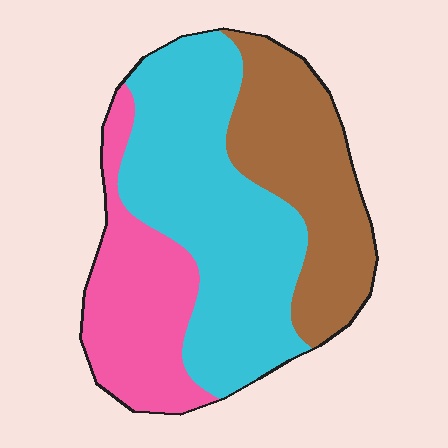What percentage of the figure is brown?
Brown covers about 30% of the figure.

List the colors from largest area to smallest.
From largest to smallest: cyan, brown, pink.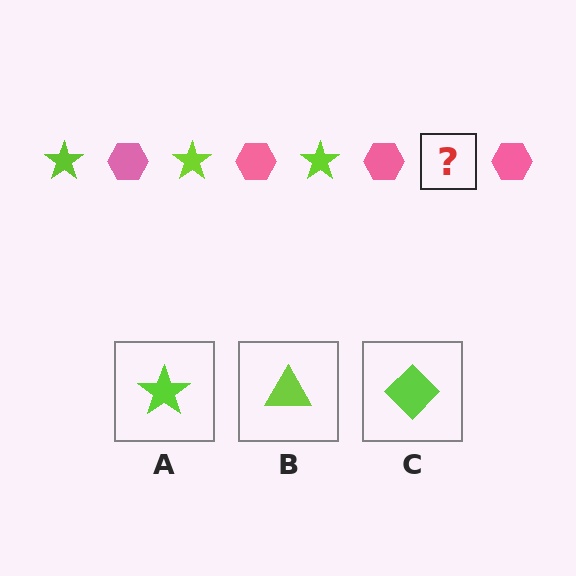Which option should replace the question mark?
Option A.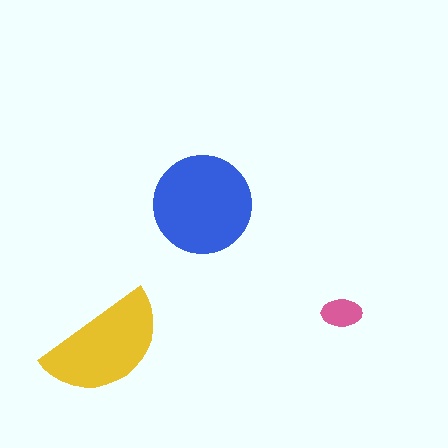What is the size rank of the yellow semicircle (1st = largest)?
2nd.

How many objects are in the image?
There are 3 objects in the image.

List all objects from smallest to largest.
The pink ellipse, the yellow semicircle, the blue circle.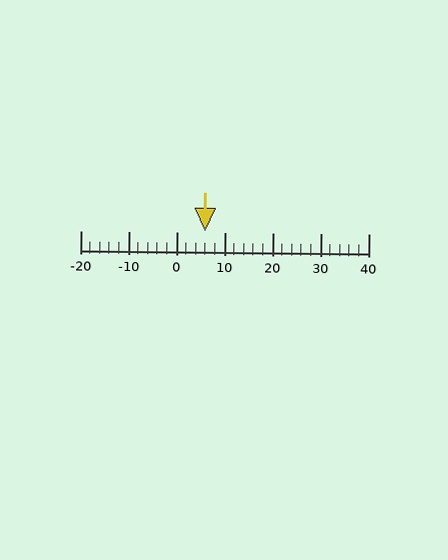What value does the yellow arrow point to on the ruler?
The yellow arrow points to approximately 6.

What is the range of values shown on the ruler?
The ruler shows values from -20 to 40.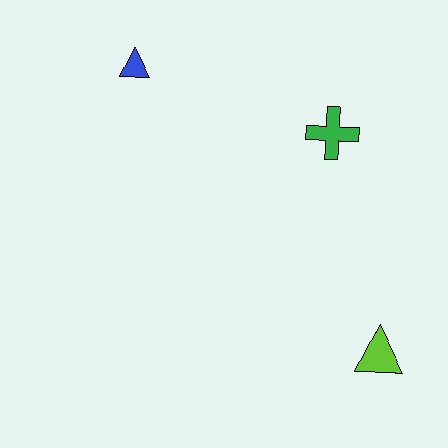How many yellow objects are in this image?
There are no yellow objects.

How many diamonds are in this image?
There are no diamonds.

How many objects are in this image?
There are 3 objects.